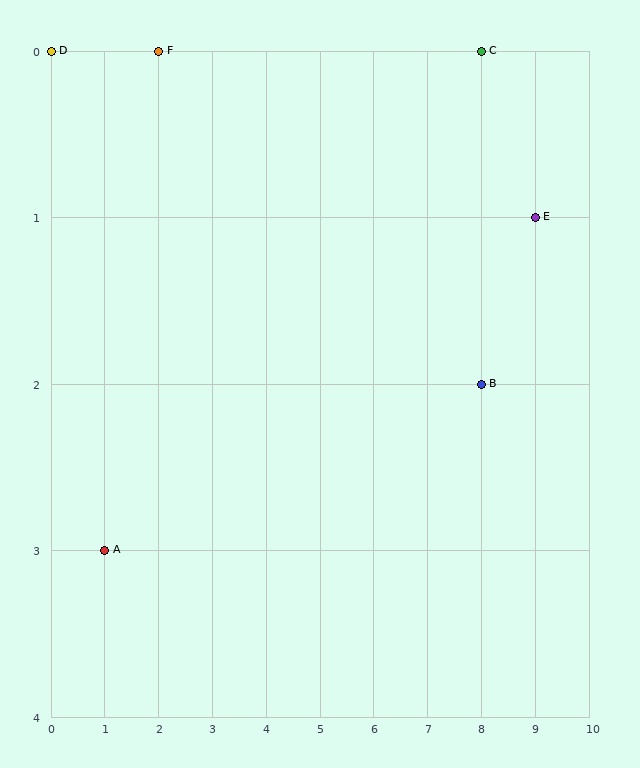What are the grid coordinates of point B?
Point B is at grid coordinates (8, 2).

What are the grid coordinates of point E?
Point E is at grid coordinates (9, 1).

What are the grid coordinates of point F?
Point F is at grid coordinates (2, 0).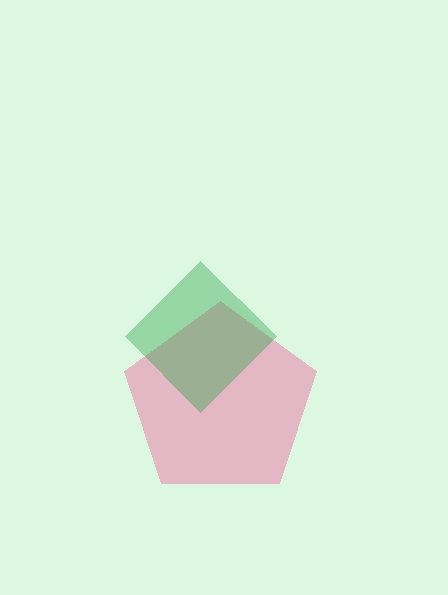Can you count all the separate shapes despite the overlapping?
Yes, there are 2 separate shapes.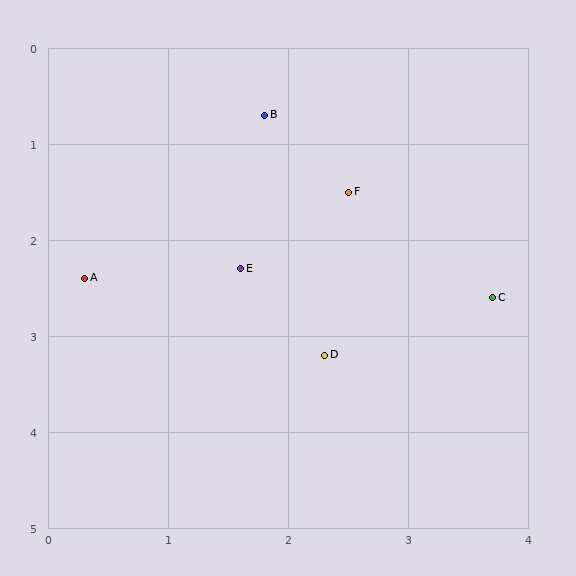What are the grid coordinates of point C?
Point C is at approximately (3.7, 2.6).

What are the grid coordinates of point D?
Point D is at approximately (2.3, 3.2).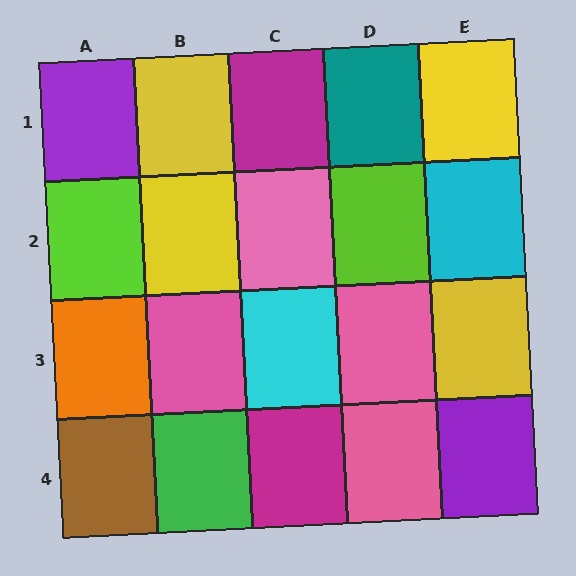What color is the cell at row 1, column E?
Yellow.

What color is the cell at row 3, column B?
Pink.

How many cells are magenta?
2 cells are magenta.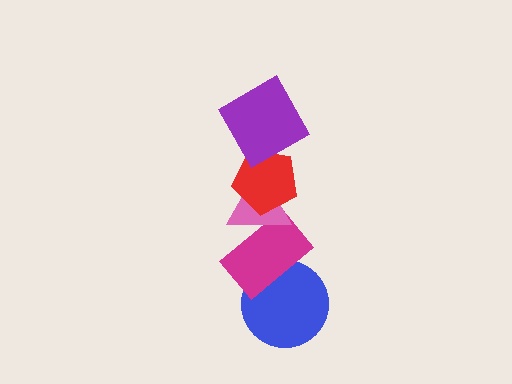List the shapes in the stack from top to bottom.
From top to bottom: the purple square, the red pentagon, the pink triangle, the magenta rectangle, the blue circle.